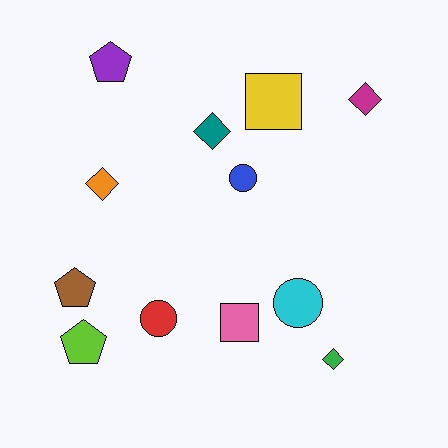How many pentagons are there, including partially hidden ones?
There are 3 pentagons.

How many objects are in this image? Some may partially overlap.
There are 12 objects.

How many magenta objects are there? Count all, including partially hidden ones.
There is 1 magenta object.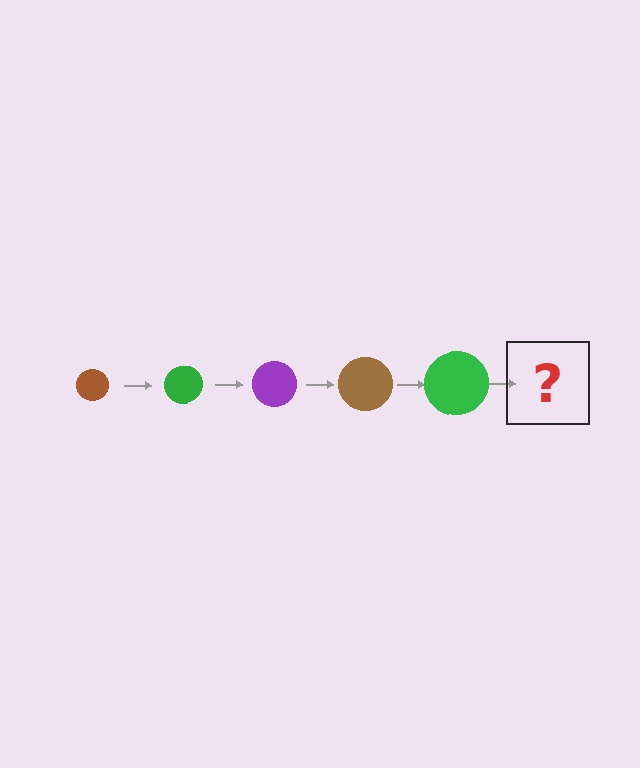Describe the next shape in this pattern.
It should be a purple circle, larger than the previous one.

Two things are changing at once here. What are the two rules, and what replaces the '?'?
The two rules are that the circle grows larger each step and the color cycles through brown, green, and purple. The '?' should be a purple circle, larger than the previous one.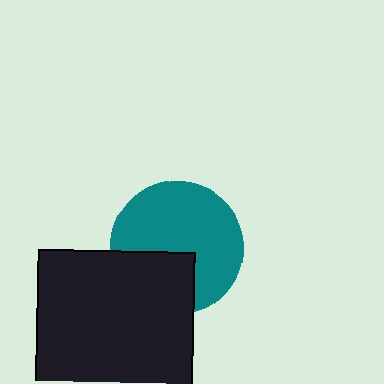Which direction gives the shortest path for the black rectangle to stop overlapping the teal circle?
Moving down gives the shortest separation.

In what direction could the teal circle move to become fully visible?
The teal circle could move up. That would shift it out from behind the black rectangle entirely.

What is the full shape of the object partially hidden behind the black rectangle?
The partially hidden object is a teal circle.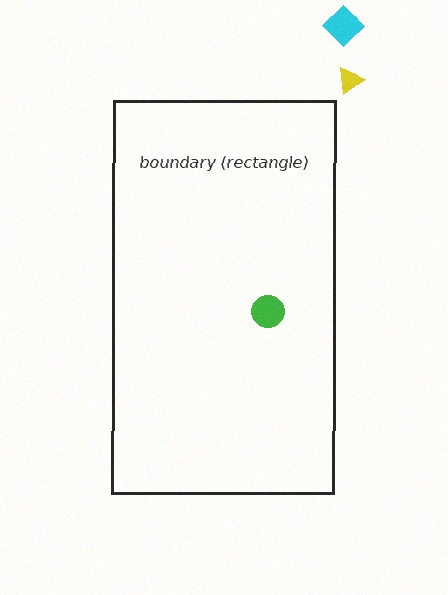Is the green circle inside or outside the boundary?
Inside.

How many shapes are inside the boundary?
1 inside, 2 outside.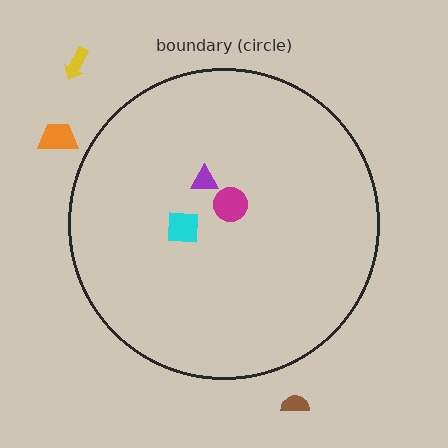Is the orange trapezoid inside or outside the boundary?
Outside.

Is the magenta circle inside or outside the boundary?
Inside.